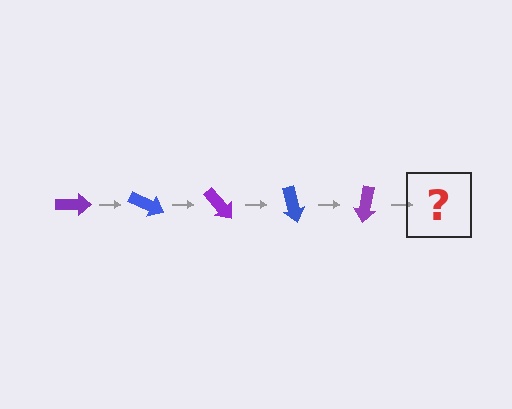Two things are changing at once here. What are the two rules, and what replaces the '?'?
The two rules are that it rotates 25 degrees each step and the color cycles through purple and blue. The '?' should be a blue arrow, rotated 125 degrees from the start.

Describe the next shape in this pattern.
It should be a blue arrow, rotated 125 degrees from the start.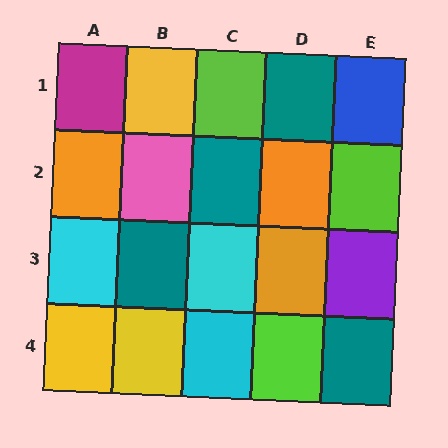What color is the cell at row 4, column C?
Cyan.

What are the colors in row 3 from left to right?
Cyan, teal, cyan, orange, purple.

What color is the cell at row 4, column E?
Teal.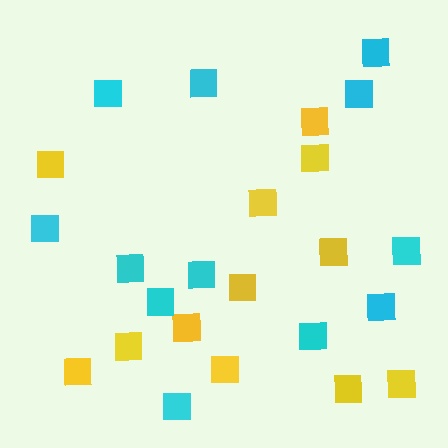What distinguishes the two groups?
There are 2 groups: one group of yellow squares (12) and one group of cyan squares (12).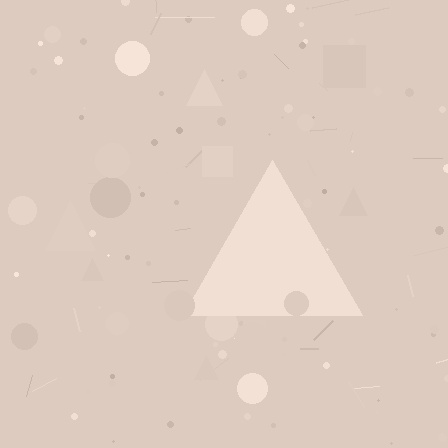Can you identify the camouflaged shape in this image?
The camouflaged shape is a triangle.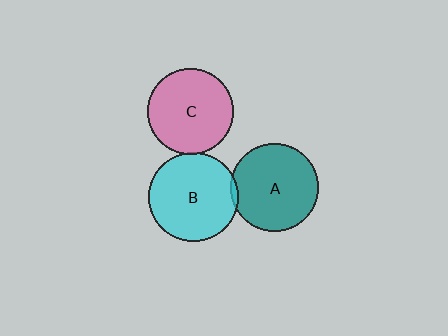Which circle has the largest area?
Circle B (cyan).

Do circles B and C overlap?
Yes.